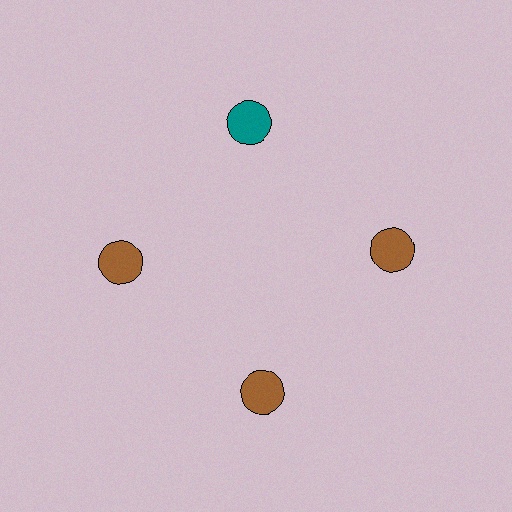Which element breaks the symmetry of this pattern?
The teal circle at roughly the 12 o'clock position breaks the symmetry. All other shapes are brown circles.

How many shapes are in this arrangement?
There are 4 shapes arranged in a ring pattern.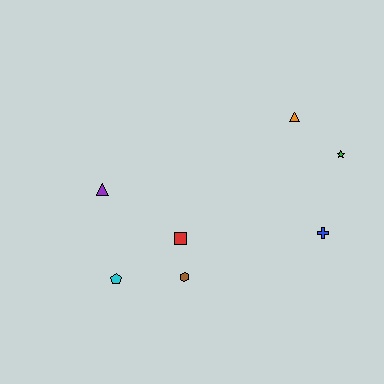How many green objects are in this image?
There is 1 green object.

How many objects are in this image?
There are 7 objects.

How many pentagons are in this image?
There is 1 pentagon.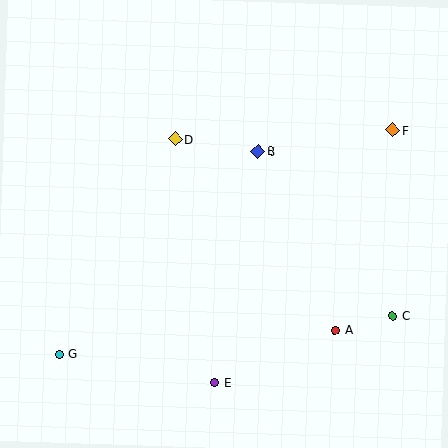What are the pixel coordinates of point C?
Point C is at (393, 316).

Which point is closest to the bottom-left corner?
Point G is closest to the bottom-left corner.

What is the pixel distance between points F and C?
The distance between F and C is 186 pixels.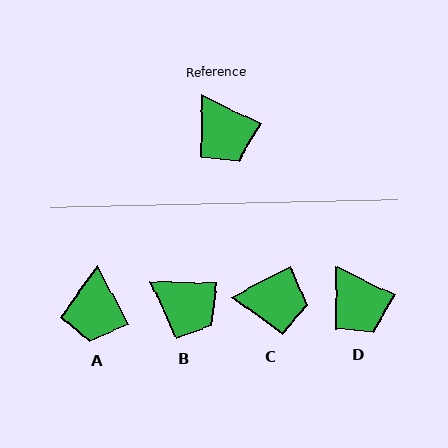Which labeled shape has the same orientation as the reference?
D.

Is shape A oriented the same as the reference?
No, it is off by about 36 degrees.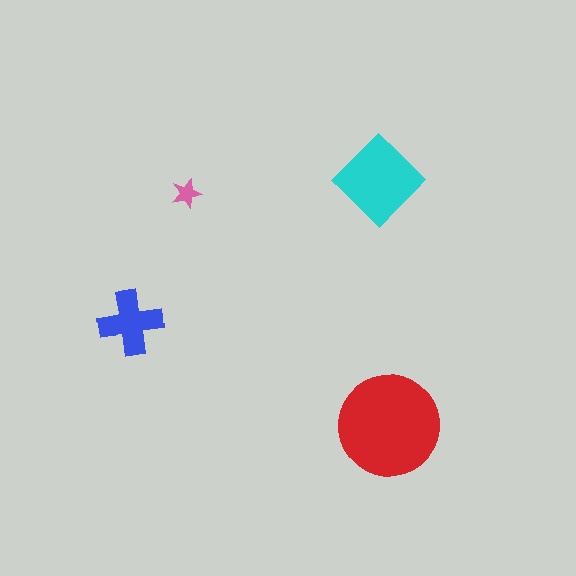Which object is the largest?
The red circle.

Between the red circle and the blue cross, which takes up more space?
The red circle.